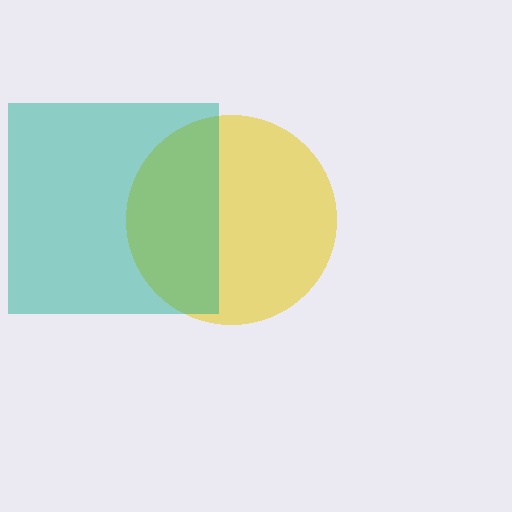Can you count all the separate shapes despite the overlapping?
Yes, there are 2 separate shapes.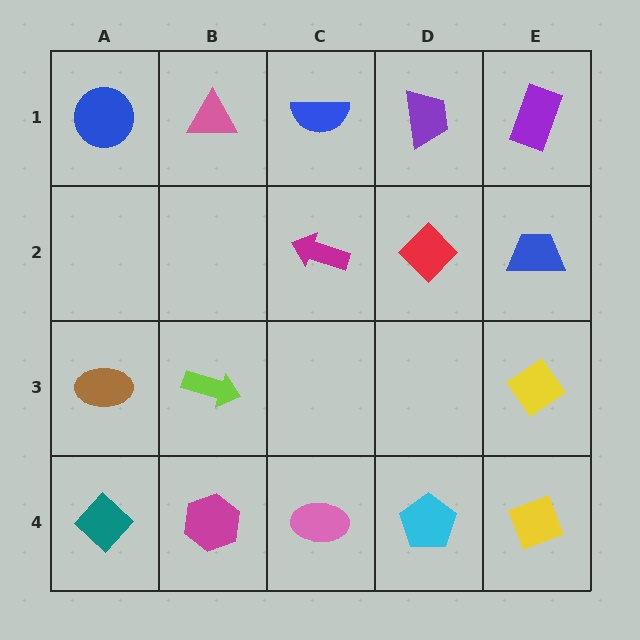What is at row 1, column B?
A pink triangle.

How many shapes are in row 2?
3 shapes.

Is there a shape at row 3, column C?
No, that cell is empty.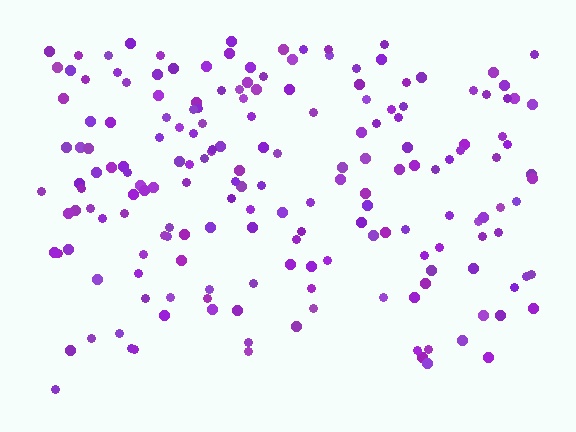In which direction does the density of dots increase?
From bottom to top, with the top side densest.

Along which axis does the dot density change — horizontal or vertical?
Vertical.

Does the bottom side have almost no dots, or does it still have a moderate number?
Still a moderate number, just noticeably fewer than the top.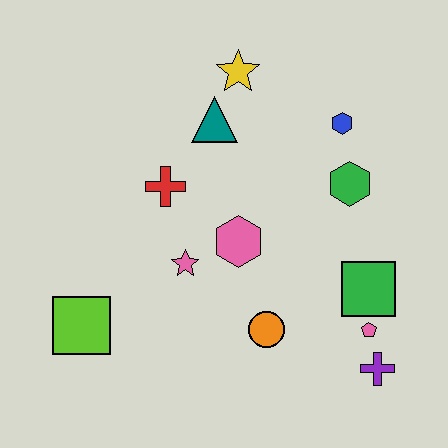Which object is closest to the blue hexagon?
The green hexagon is closest to the blue hexagon.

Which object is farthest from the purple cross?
The yellow star is farthest from the purple cross.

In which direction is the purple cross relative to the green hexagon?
The purple cross is below the green hexagon.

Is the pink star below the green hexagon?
Yes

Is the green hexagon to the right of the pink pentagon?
No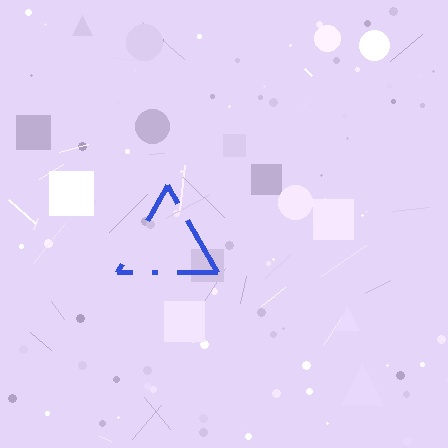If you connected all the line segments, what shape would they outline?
They would outline a triangle.